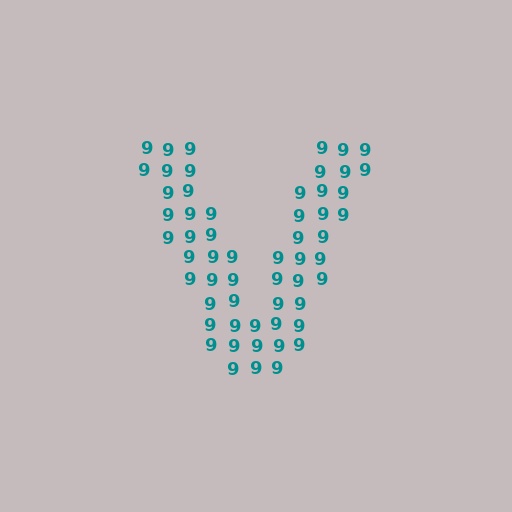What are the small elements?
The small elements are digit 9's.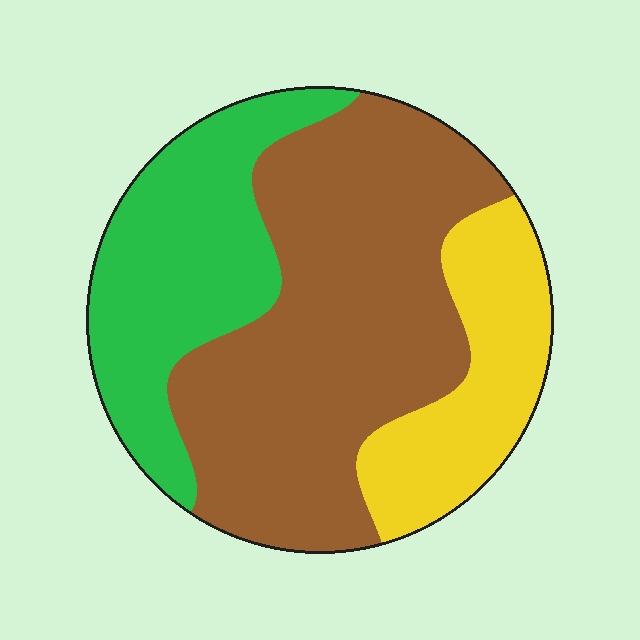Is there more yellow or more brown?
Brown.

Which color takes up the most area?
Brown, at roughly 50%.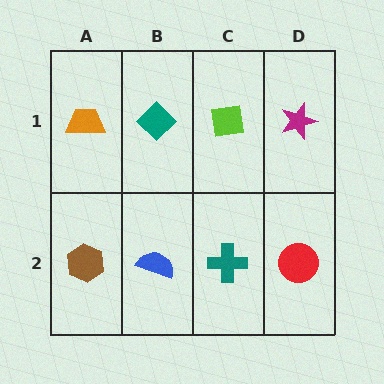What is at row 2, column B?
A blue semicircle.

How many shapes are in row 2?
4 shapes.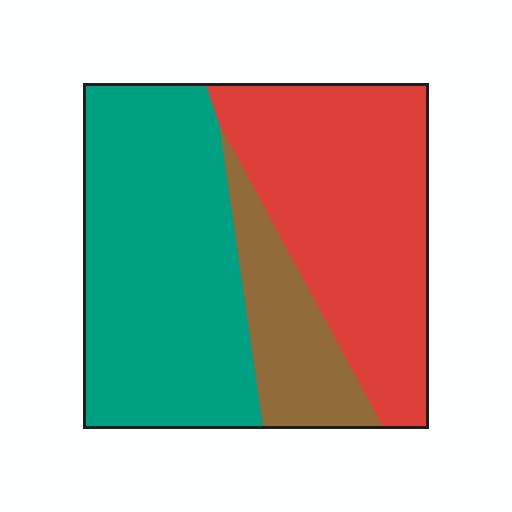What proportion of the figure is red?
Red covers about 40% of the figure.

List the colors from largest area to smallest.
From largest to smallest: teal, red, brown.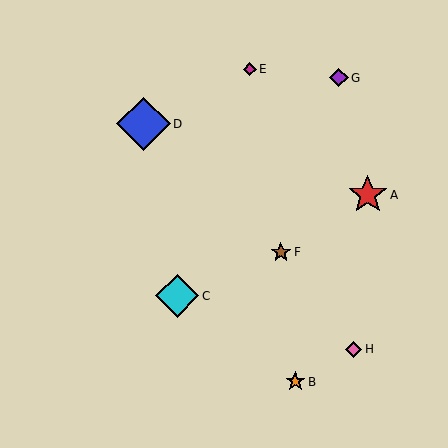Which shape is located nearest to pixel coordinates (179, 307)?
The cyan diamond (labeled C) at (177, 296) is nearest to that location.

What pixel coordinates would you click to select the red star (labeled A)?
Click at (368, 195) to select the red star A.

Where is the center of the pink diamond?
The center of the pink diamond is at (354, 349).